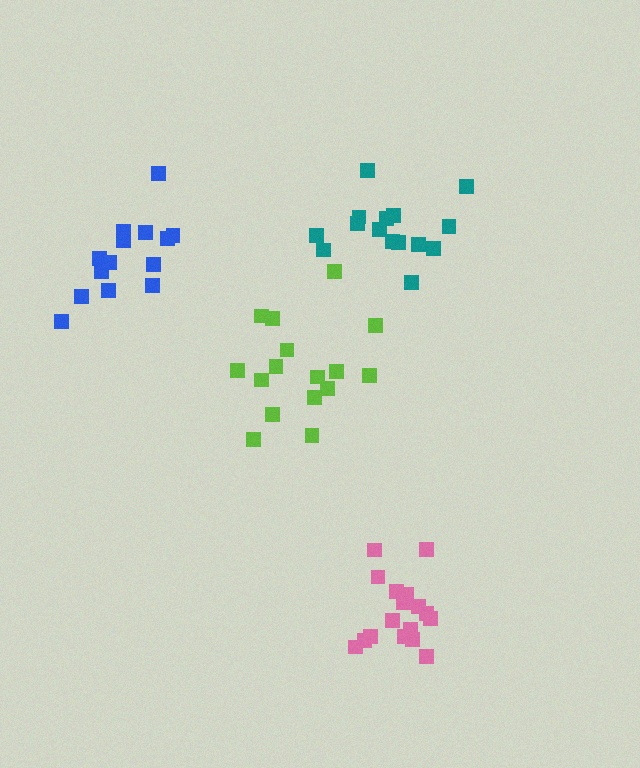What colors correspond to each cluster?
The clusters are colored: pink, teal, lime, blue.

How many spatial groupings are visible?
There are 4 spatial groupings.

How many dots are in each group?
Group 1: 17 dots, Group 2: 15 dots, Group 3: 16 dots, Group 4: 15 dots (63 total).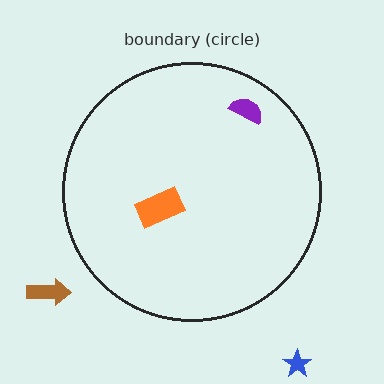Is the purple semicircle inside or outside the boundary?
Inside.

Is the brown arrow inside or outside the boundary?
Outside.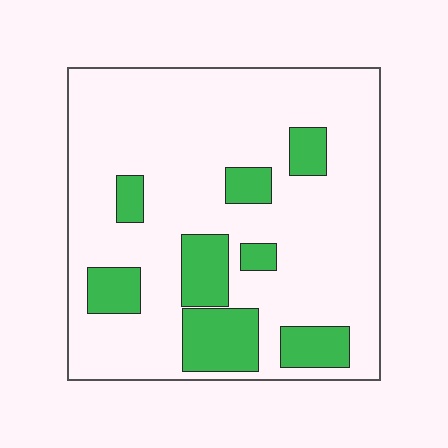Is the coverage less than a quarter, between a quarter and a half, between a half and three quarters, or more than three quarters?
Less than a quarter.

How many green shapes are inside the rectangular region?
8.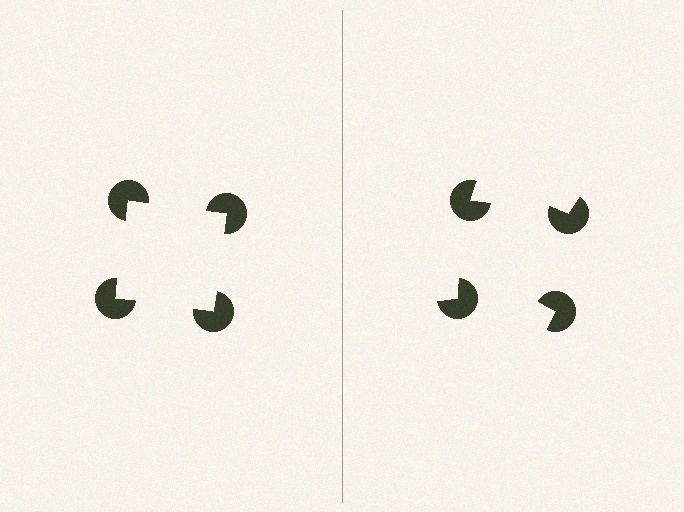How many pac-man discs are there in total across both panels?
8 — 4 on each side.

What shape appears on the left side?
An illusory square.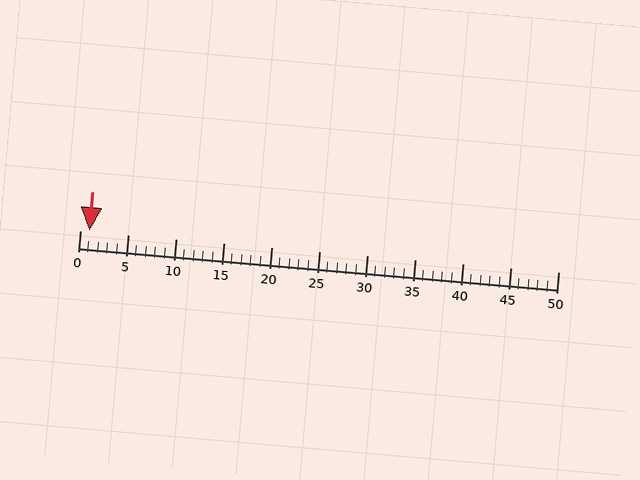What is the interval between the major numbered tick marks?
The major tick marks are spaced 5 units apart.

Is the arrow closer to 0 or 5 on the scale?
The arrow is closer to 0.